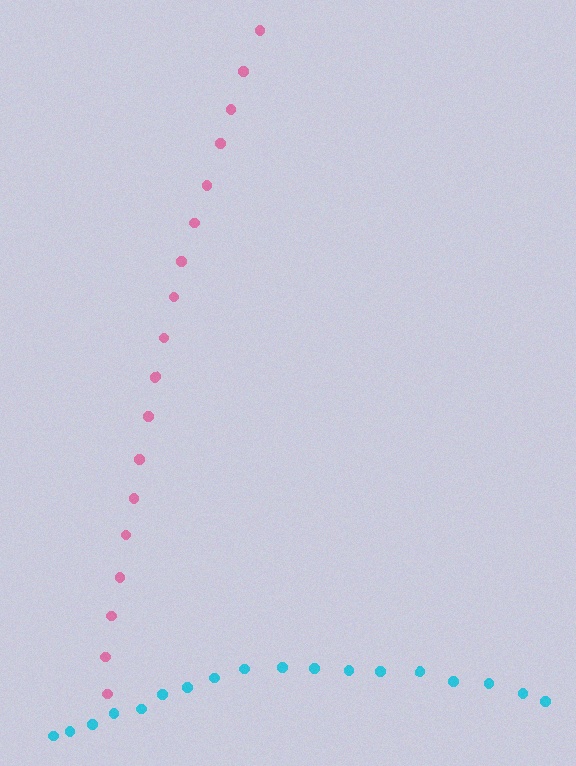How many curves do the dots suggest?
There are 2 distinct paths.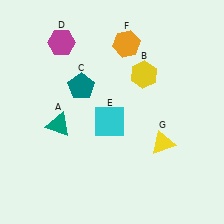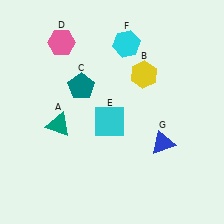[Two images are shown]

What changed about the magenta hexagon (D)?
In Image 1, D is magenta. In Image 2, it changed to pink.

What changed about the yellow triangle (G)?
In Image 1, G is yellow. In Image 2, it changed to blue.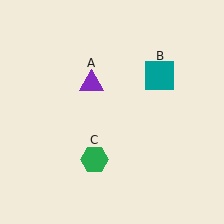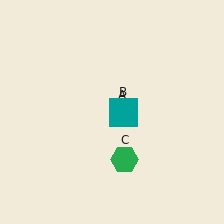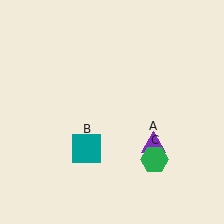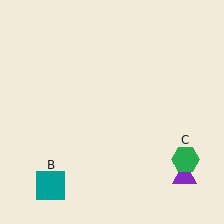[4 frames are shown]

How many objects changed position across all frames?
3 objects changed position: purple triangle (object A), teal square (object B), green hexagon (object C).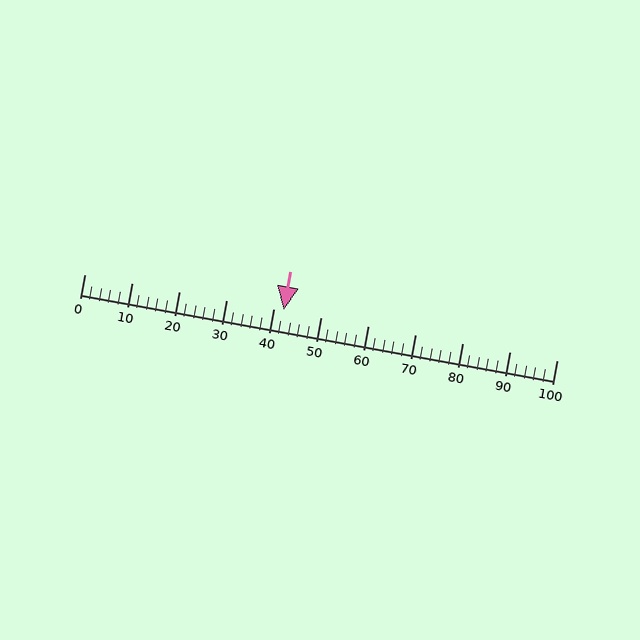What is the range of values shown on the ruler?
The ruler shows values from 0 to 100.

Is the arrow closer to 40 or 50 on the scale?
The arrow is closer to 40.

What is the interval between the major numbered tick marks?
The major tick marks are spaced 10 units apart.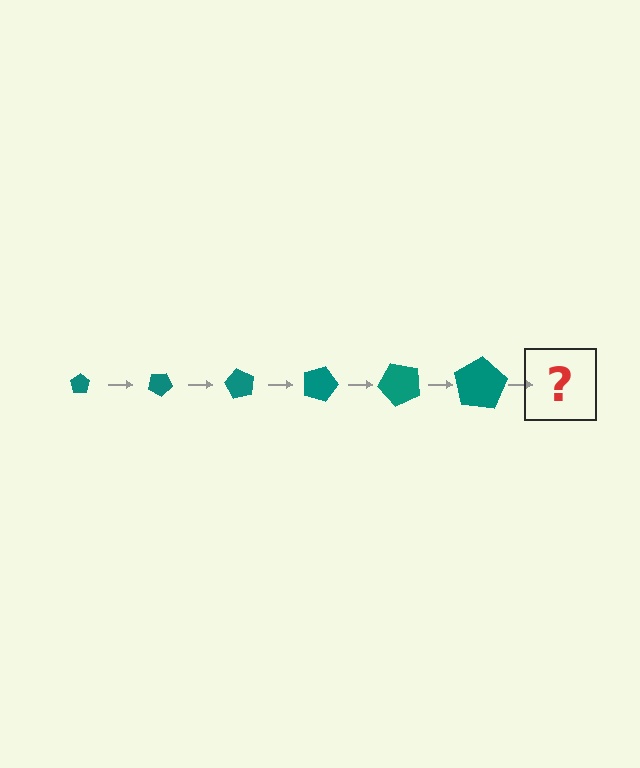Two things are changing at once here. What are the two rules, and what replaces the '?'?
The two rules are that the pentagon grows larger each step and it rotates 30 degrees each step. The '?' should be a pentagon, larger than the previous one and rotated 180 degrees from the start.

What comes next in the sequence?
The next element should be a pentagon, larger than the previous one and rotated 180 degrees from the start.